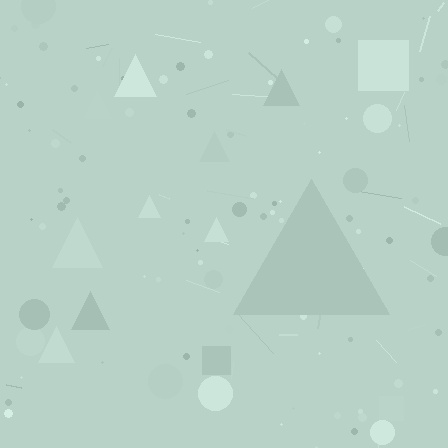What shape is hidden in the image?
A triangle is hidden in the image.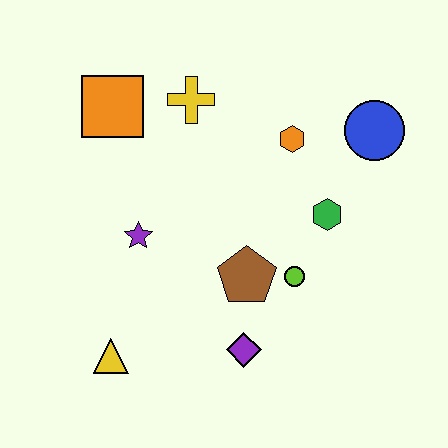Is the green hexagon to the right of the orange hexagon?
Yes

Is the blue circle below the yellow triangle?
No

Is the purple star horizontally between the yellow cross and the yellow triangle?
Yes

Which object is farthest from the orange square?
The purple diamond is farthest from the orange square.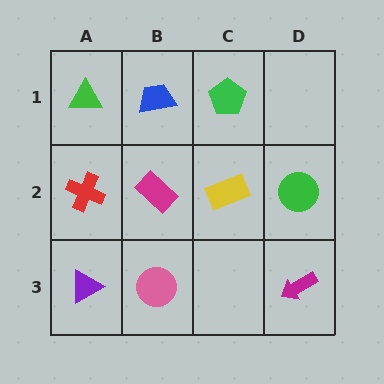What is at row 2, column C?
A yellow rectangle.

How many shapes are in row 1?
3 shapes.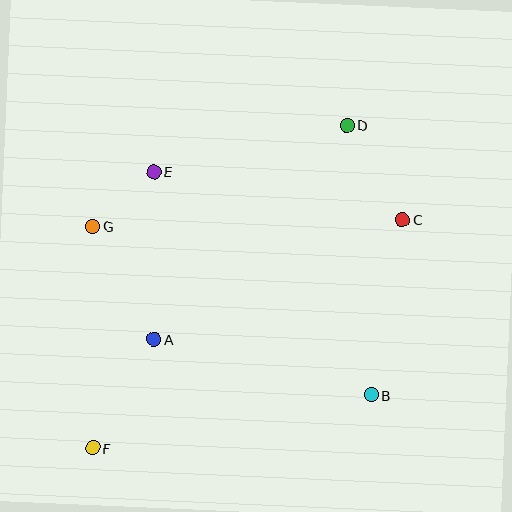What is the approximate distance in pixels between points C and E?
The distance between C and E is approximately 253 pixels.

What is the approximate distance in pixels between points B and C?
The distance between B and C is approximately 178 pixels.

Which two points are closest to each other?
Points E and G are closest to each other.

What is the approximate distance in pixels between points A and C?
The distance between A and C is approximately 276 pixels.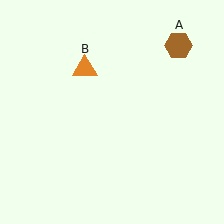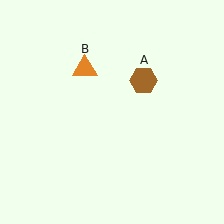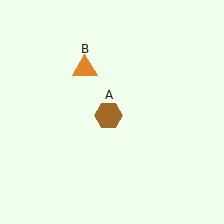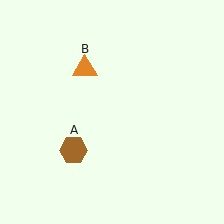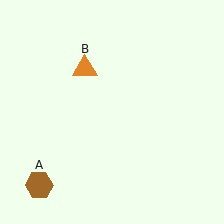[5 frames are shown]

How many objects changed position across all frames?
1 object changed position: brown hexagon (object A).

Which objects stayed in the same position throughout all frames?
Orange triangle (object B) remained stationary.